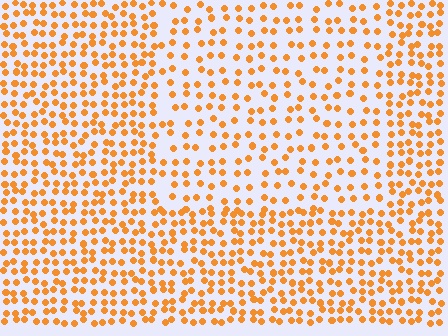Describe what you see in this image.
The image contains small orange elements arranged at two different densities. A rectangle-shaped region is visible where the elements are less densely packed than the surrounding area.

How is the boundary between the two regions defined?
The boundary is defined by a change in element density (approximately 1.7x ratio). All elements are the same color, size, and shape.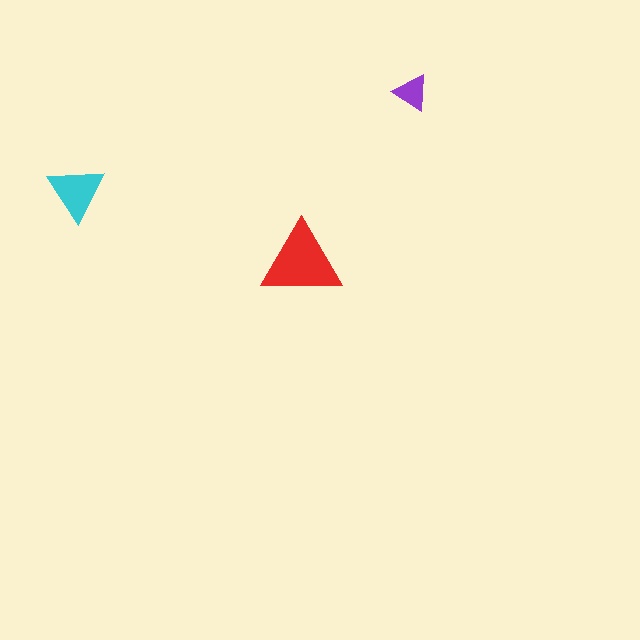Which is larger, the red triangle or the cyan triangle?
The red one.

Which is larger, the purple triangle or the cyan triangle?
The cyan one.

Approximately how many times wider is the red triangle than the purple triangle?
About 2 times wider.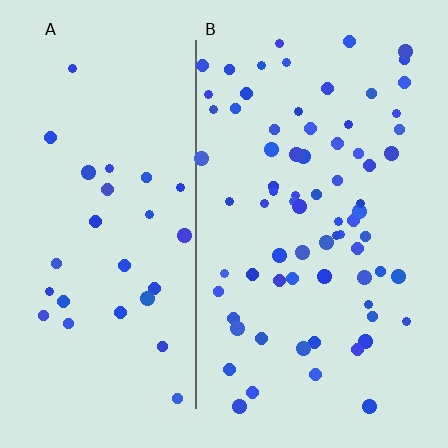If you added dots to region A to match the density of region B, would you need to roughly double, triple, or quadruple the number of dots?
Approximately triple.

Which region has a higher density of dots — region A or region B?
B (the right).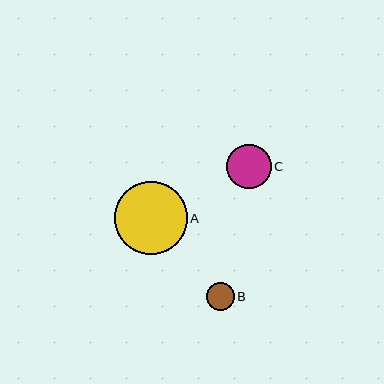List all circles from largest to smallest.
From largest to smallest: A, C, B.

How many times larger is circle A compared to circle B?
Circle A is approximately 2.6 times the size of circle B.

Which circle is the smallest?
Circle B is the smallest with a size of approximately 28 pixels.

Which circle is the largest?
Circle A is the largest with a size of approximately 73 pixels.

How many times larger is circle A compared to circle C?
Circle A is approximately 1.7 times the size of circle C.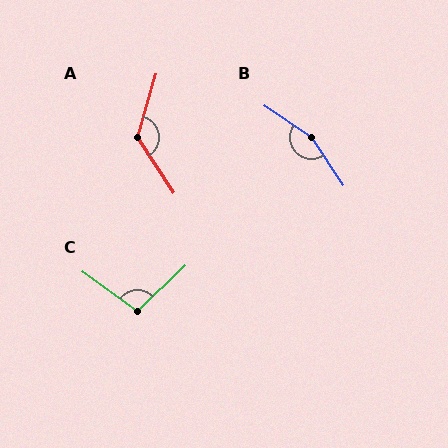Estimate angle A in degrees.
Approximately 130 degrees.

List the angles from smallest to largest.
C (100°), A (130°), B (158°).